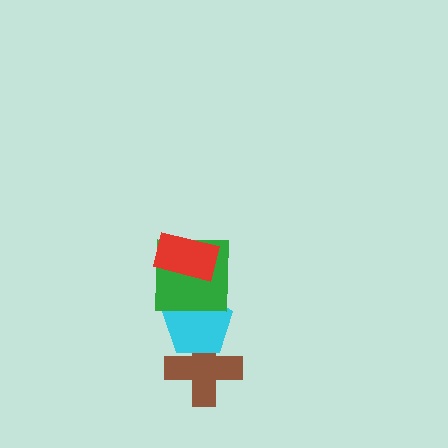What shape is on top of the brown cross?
The cyan pentagon is on top of the brown cross.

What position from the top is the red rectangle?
The red rectangle is 1st from the top.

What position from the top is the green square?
The green square is 2nd from the top.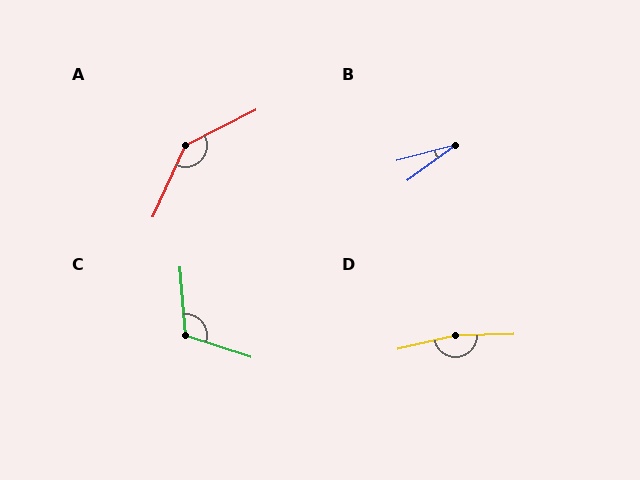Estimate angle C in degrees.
Approximately 113 degrees.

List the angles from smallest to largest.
B (21°), C (113°), A (141°), D (168°).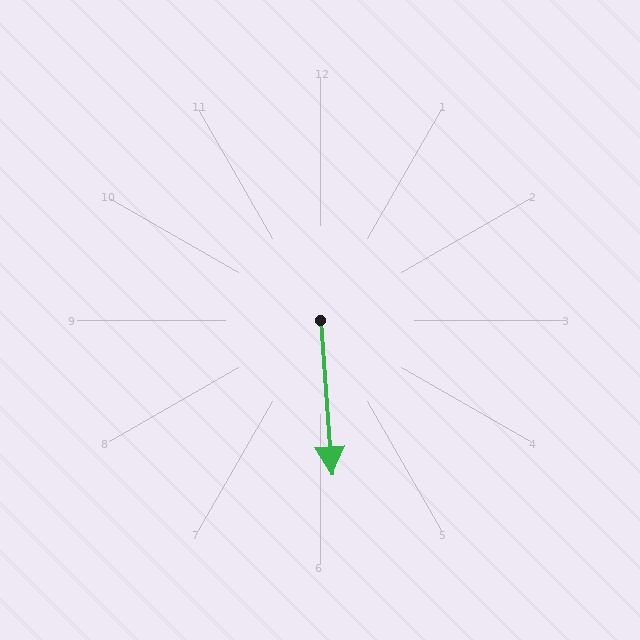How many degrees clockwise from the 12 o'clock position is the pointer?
Approximately 176 degrees.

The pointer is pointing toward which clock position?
Roughly 6 o'clock.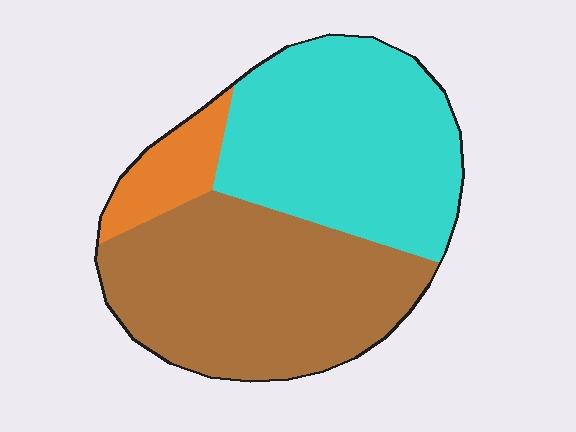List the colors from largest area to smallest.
From largest to smallest: brown, cyan, orange.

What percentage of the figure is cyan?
Cyan takes up about two fifths (2/5) of the figure.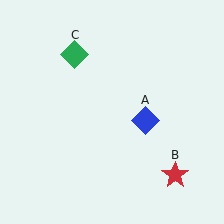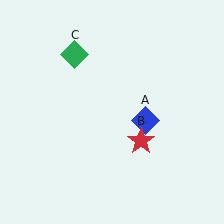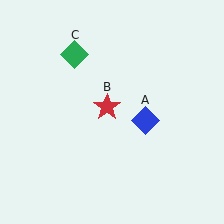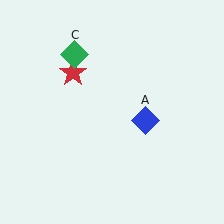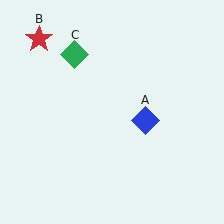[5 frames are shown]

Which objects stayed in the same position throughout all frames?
Blue diamond (object A) and green diamond (object C) remained stationary.